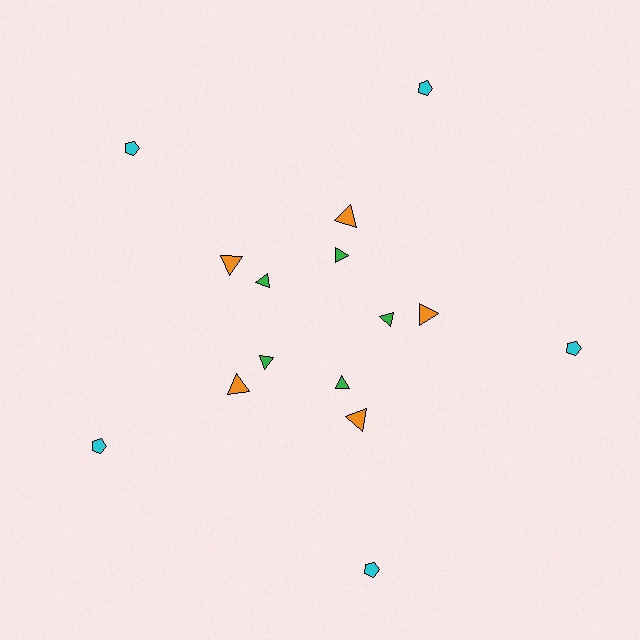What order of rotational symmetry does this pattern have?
This pattern has 5-fold rotational symmetry.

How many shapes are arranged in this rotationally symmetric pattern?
There are 15 shapes, arranged in 5 groups of 3.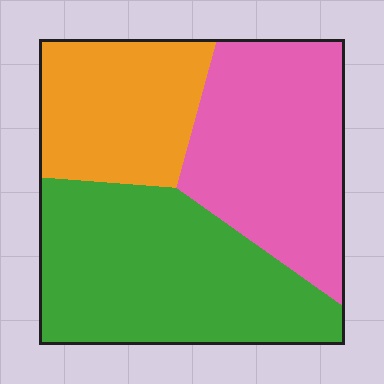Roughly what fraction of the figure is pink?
Pink takes up between a quarter and a half of the figure.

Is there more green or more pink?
Green.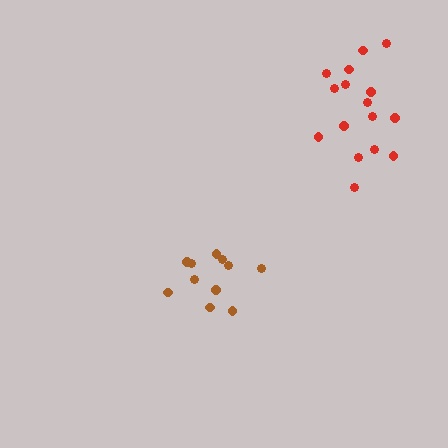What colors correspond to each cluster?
The clusters are colored: brown, red.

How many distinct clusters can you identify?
There are 2 distinct clusters.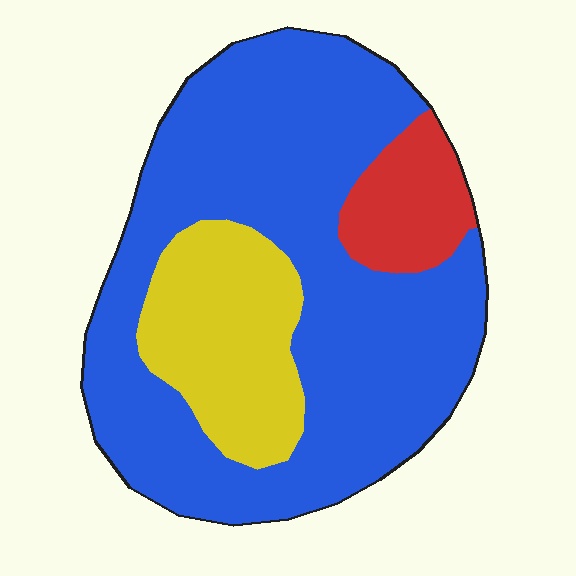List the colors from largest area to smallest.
From largest to smallest: blue, yellow, red.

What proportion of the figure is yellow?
Yellow covers about 20% of the figure.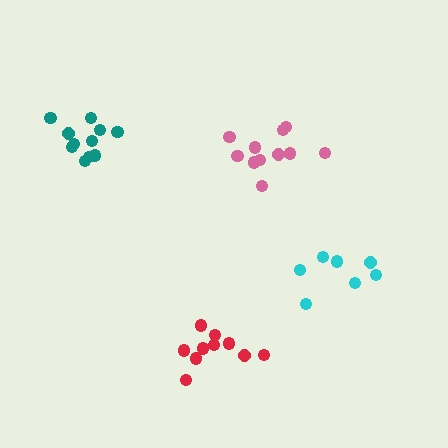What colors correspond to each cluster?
The clusters are colored: red, teal, pink, cyan.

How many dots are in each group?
Group 1: 10 dots, Group 2: 11 dots, Group 3: 11 dots, Group 4: 7 dots (39 total).